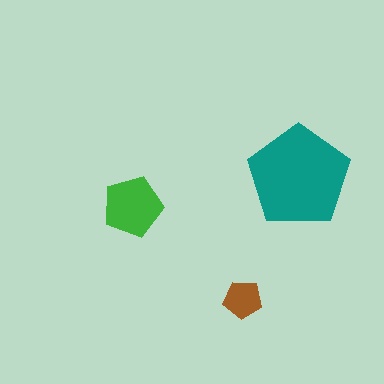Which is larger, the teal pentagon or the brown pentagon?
The teal one.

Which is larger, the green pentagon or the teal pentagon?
The teal one.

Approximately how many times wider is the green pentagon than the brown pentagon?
About 1.5 times wider.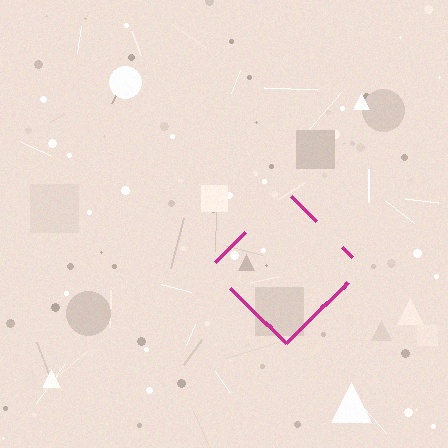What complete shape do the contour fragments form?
The contour fragments form a diamond.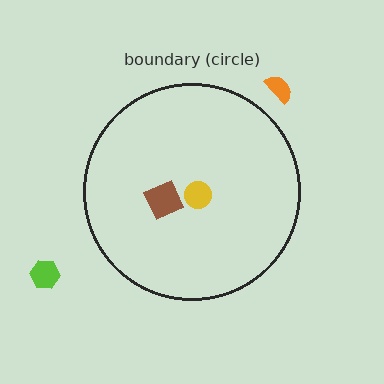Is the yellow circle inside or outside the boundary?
Inside.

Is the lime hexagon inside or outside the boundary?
Outside.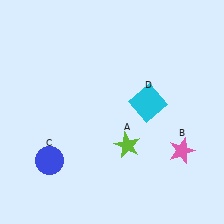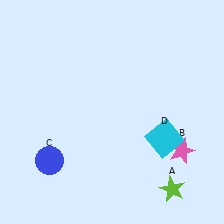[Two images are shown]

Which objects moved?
The objects that moved are: the lime star (A), the cyan square (D).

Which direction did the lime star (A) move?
The lime star (A) moved right.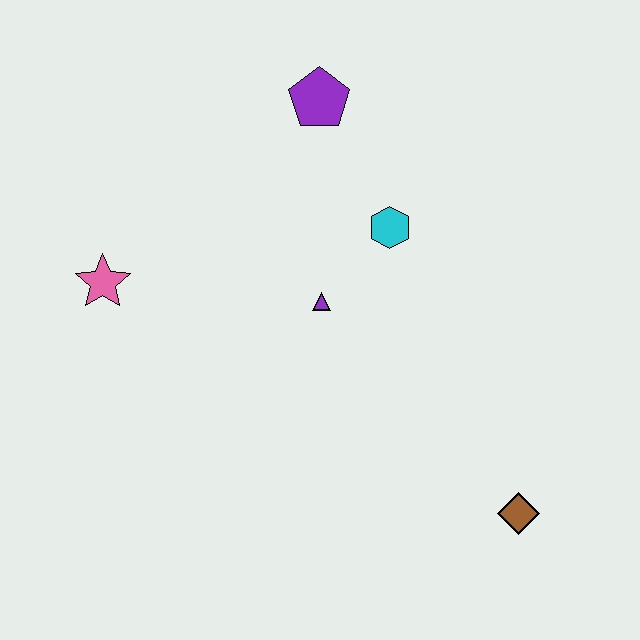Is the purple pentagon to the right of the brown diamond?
No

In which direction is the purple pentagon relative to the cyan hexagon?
The purple pentagon is above the cyan hexagon.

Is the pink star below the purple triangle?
No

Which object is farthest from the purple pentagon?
The brown diamond is farthest from the purple pentagon.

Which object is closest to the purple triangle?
The cyan hexagon is closest to the purple triangle.